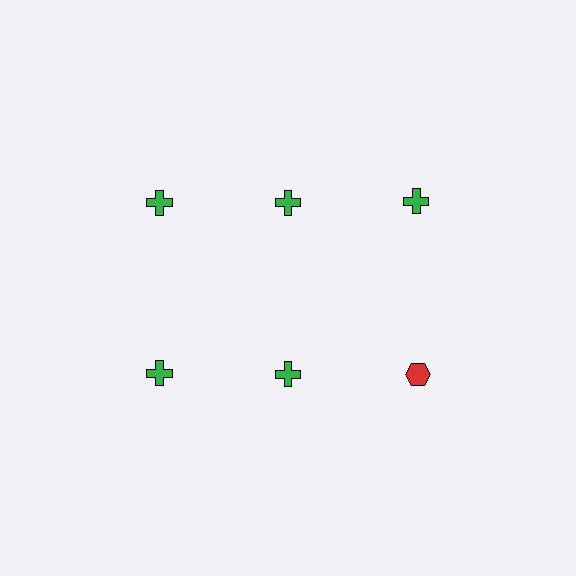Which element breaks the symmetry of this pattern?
The red hexagon in the second row, center column breaks the symmetry. All other shapes are green crosses.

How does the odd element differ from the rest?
It differs in both color (red instead of green) and shape (hexagon instead of cross).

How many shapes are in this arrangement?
There are 6 shapes arranged in a grid pattern.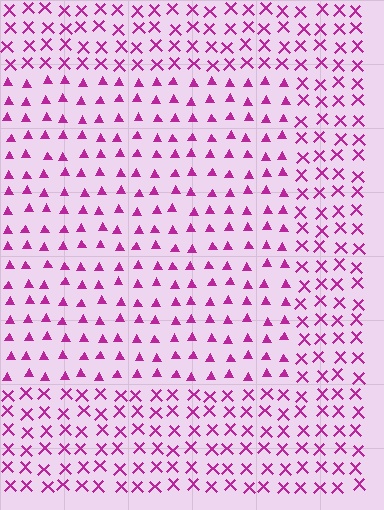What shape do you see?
I see a rectangle.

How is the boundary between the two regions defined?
The boundary is defined by a change in element shape: triangles inside vs. X marks outside. All elements share the same color and spacing.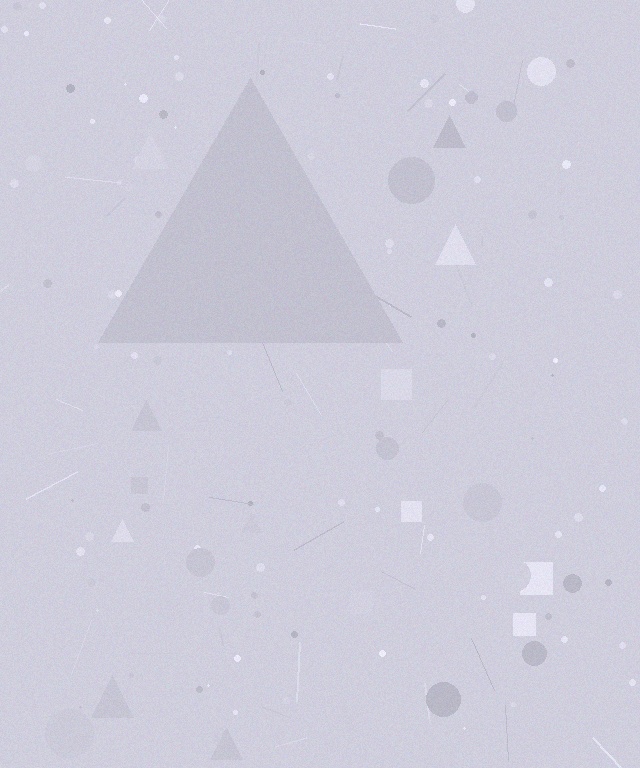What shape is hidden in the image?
A triangle is hidden in the image.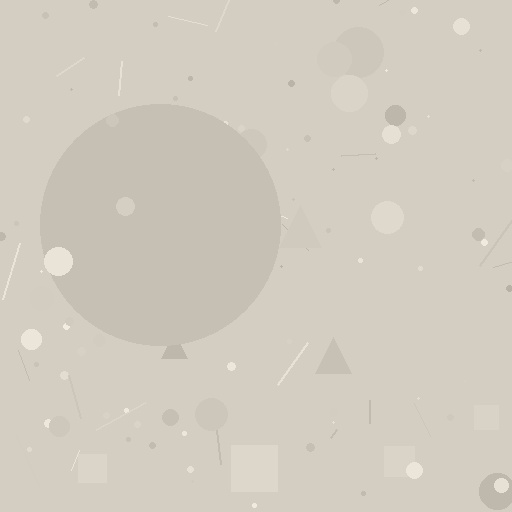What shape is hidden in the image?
A circle is hidden in the image.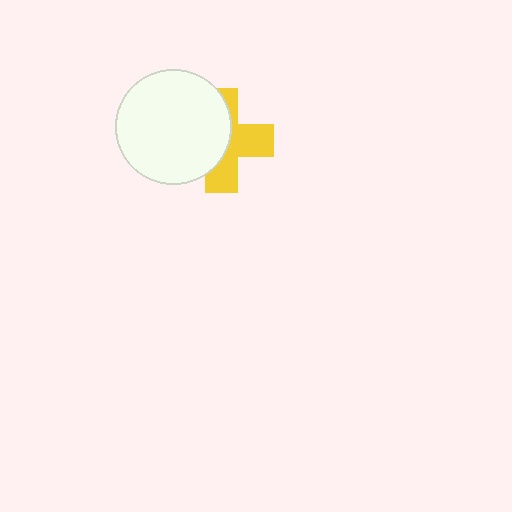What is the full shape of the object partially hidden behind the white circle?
The partially hidden object is a yellow cross.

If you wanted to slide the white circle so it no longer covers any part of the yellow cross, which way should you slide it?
Slide it left — that is the most direct way to separate the two shapes.